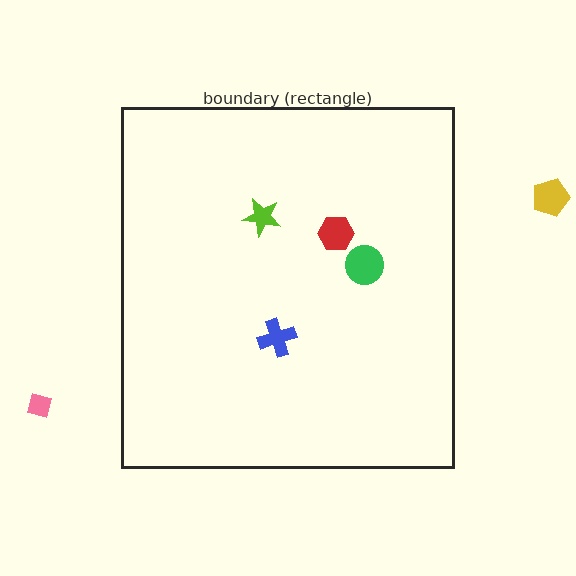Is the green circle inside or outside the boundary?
Inside.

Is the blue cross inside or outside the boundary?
Inside.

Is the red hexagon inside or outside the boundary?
Inside.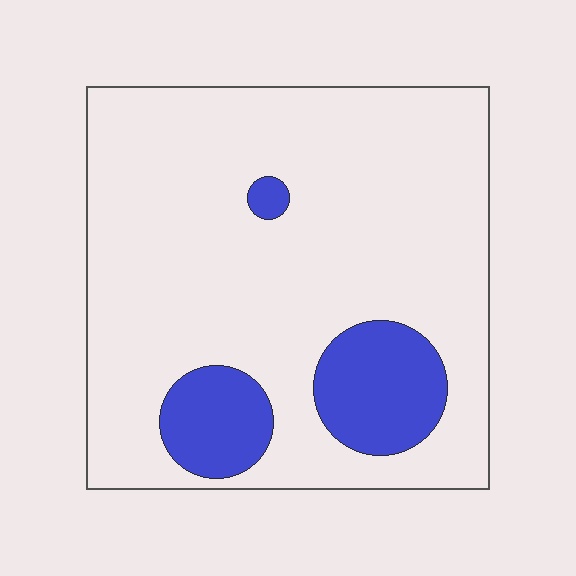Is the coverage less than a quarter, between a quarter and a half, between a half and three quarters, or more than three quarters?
Less than a quarter.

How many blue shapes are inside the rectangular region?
3.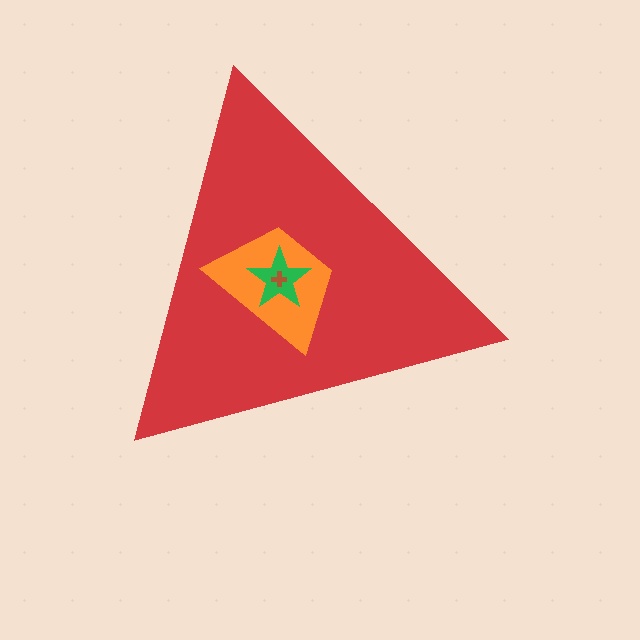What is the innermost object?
The brown cross.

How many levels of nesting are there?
4.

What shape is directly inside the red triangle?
The orange trapezoid.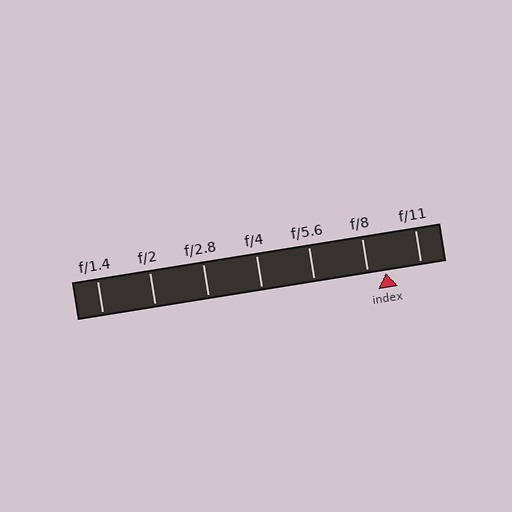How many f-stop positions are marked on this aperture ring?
There are 7 f-stop positions marked.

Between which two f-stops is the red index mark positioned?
The index mark is between f/8 and f/11.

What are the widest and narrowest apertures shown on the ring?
The widest aperture shown is f/1.4 and the narrowest is f/11.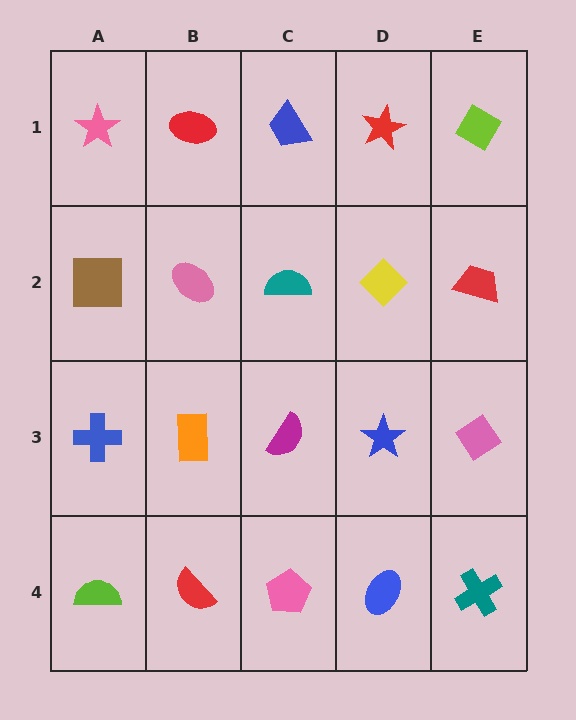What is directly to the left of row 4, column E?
A blue ellipse.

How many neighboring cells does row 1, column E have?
2.